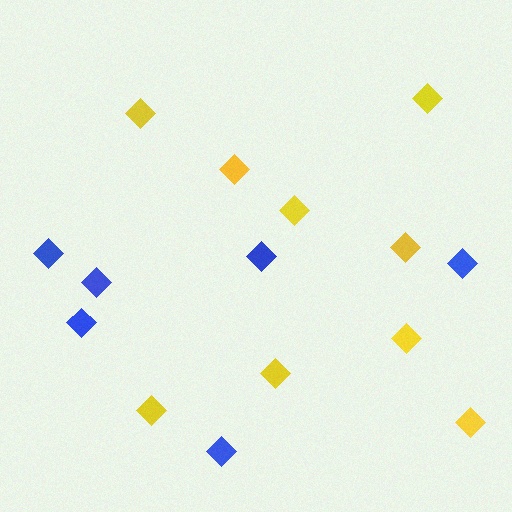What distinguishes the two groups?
There are 2 groups: one group of yellow diamonds (9) and one group of blue diamonds (6).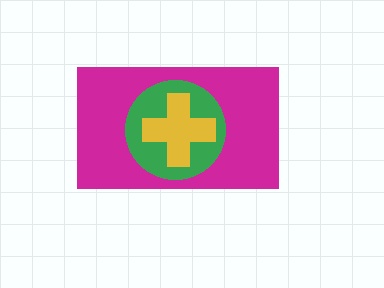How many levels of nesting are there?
3.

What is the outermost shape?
The magenta rectangle.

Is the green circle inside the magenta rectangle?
Yes.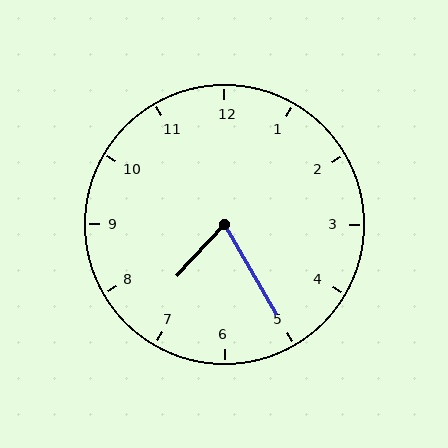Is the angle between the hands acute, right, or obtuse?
It is acute.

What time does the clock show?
7:25.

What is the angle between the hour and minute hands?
Approximately 72 degrees.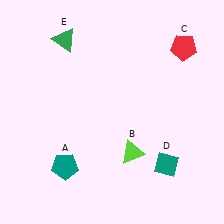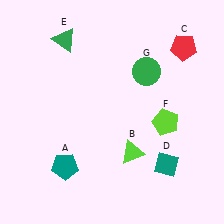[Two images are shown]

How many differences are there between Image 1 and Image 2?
There are 2 differences between the two images.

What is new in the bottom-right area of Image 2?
A lime pentagon (F) was added in the bottom-right area of Image 2.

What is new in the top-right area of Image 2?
A green circle (G) was added in the top-right area of Image 2.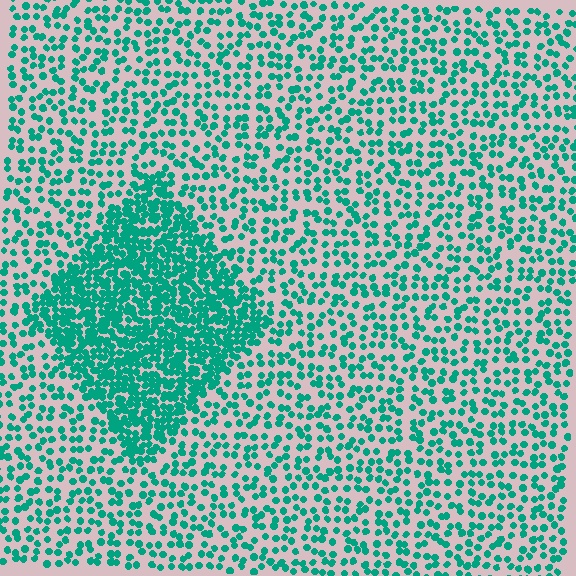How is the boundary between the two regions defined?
The boundary is defined by a change in element density (approximately 2.4x ratio). All elements are the same color, size, and shape.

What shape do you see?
I see a diamond.